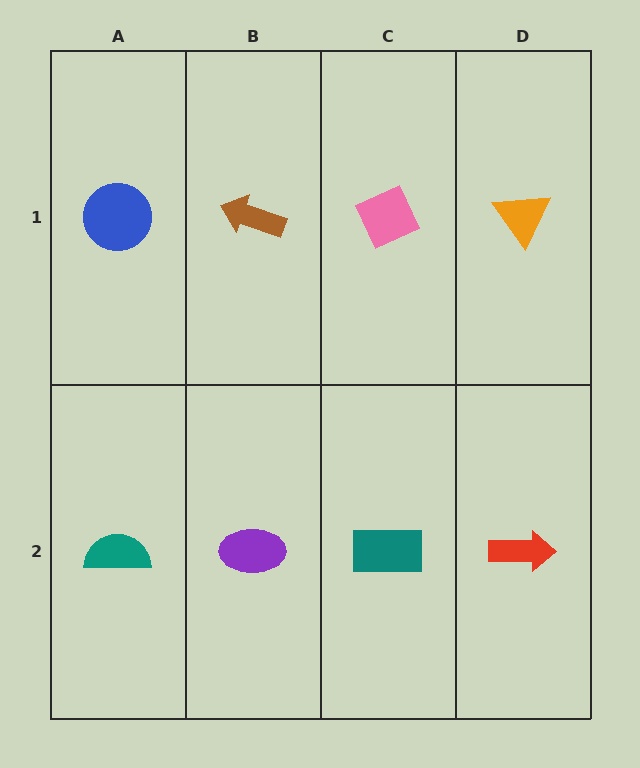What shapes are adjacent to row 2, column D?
An orange triangle (row 1, column D), a teal rectangle (row 2, column C).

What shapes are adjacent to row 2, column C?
A pink diamond (row 1, column C), a purple ellipse (row 2, column B), a red arrow (row 2, column D).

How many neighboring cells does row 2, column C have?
3.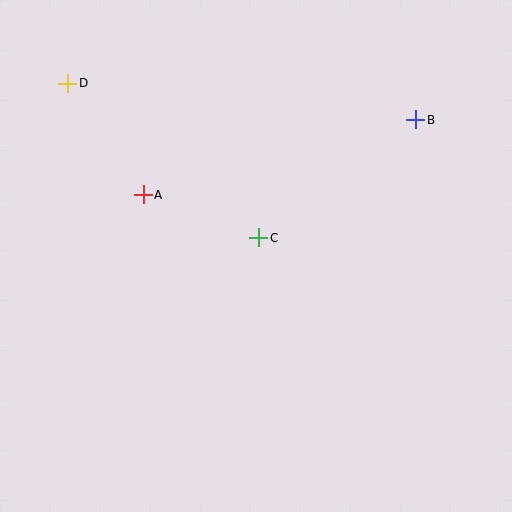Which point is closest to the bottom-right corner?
Point C is closest to the bottom-right corner.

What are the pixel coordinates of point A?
Point A is at (143, 195).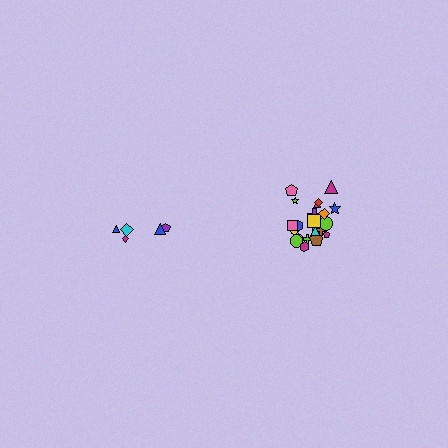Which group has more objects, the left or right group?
The right group.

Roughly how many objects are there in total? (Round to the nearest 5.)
Roughly 25 objects in total.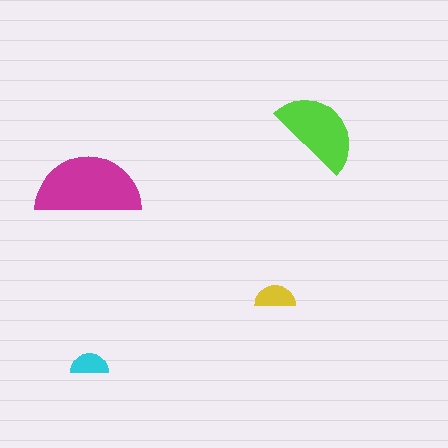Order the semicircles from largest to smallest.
the magenta one, the lime one, the yellow one, the cyan one.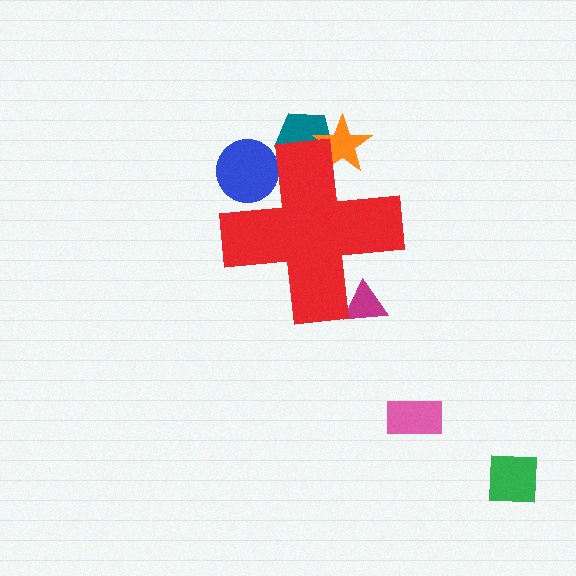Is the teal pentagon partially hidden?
Yes, the teal pentagon is partially hidden behind the red cross.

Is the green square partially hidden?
No, the green square is fully visible.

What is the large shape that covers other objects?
A red cross.